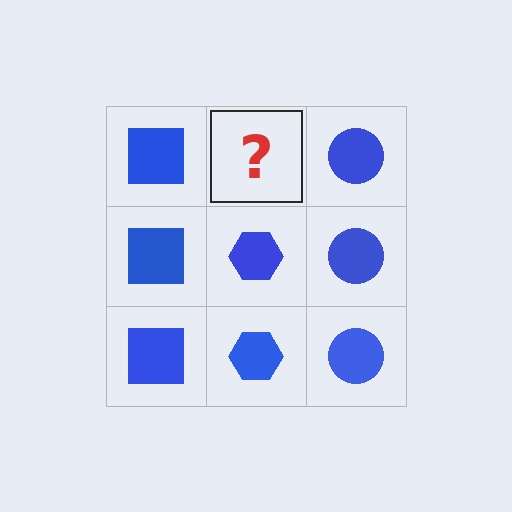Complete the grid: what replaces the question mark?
The question mark should be replaced with a blue hexagon.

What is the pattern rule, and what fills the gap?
The rule is that each column has a consistent shape. The gap should be filled with a blue hexagon.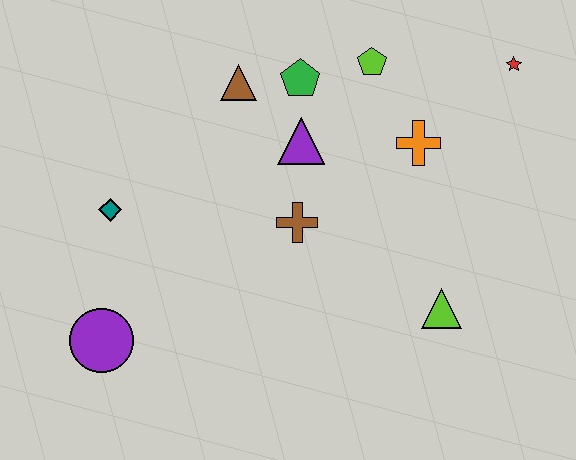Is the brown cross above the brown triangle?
No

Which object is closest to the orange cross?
The lime pentagon is closest to the orange cross.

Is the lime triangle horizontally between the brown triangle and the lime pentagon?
No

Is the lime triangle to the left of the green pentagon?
No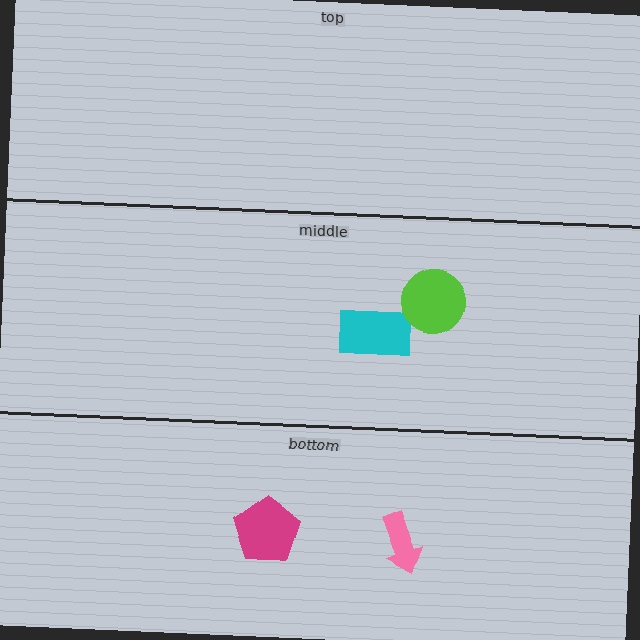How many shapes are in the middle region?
2.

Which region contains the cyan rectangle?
The middle region.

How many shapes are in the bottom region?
2.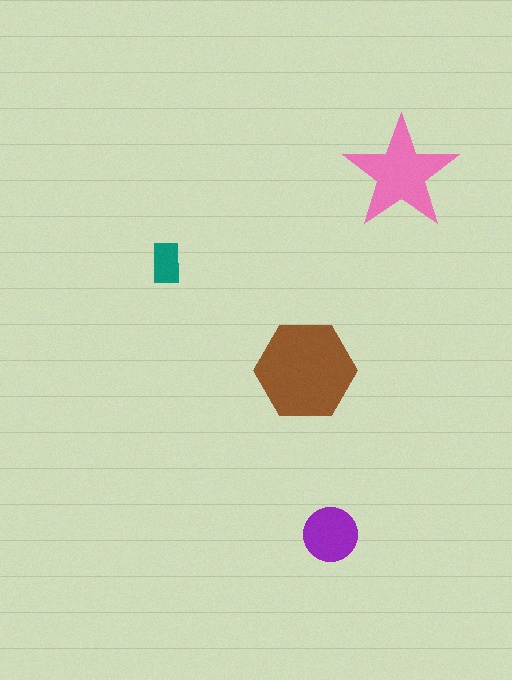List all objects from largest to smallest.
The brown hexagon, the pink star, the purple circle, the teal rectangle.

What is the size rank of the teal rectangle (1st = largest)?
4th.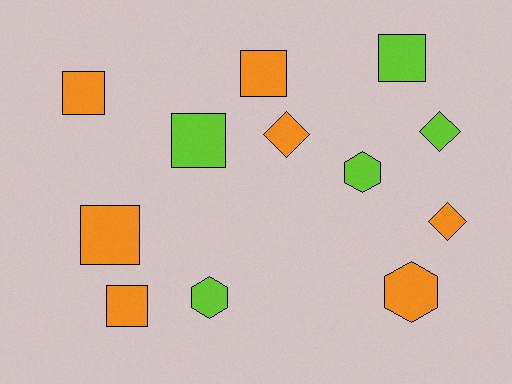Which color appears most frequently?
Orange, with 7 objects.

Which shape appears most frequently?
Square, with 6 objects.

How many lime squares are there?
There are 2 lime squares.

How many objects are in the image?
There are 12 objects.